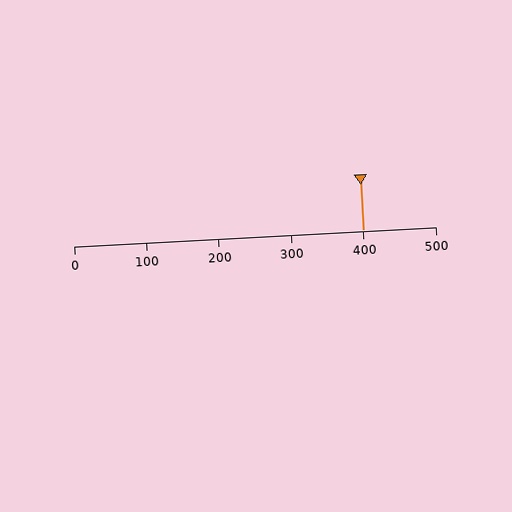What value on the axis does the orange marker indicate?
The marker indicates approximately 400.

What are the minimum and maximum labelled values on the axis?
The axis runs from 0 to 500.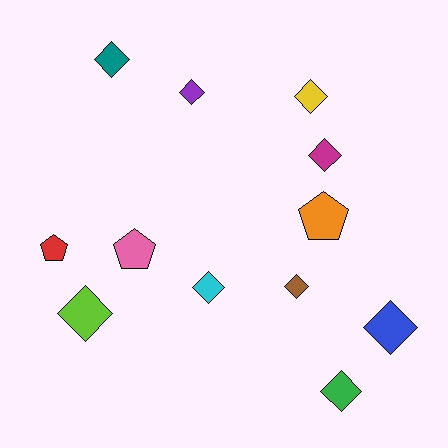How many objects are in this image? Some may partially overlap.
There are 12 objects.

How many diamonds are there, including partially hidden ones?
There are 9 diamonds.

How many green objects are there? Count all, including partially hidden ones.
There is 1 green object.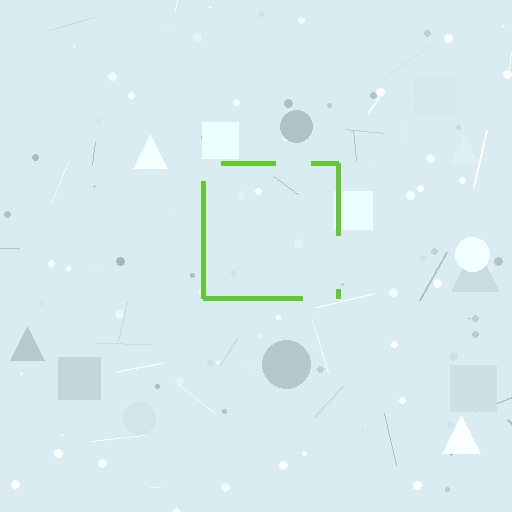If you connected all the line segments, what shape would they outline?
They would outline a square.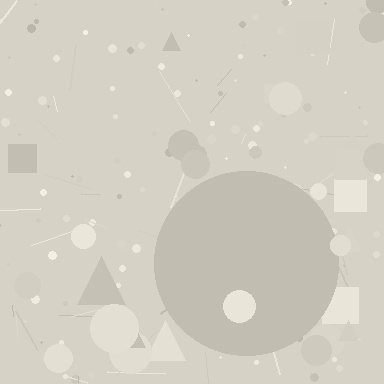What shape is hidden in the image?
A circle is hidden in the image.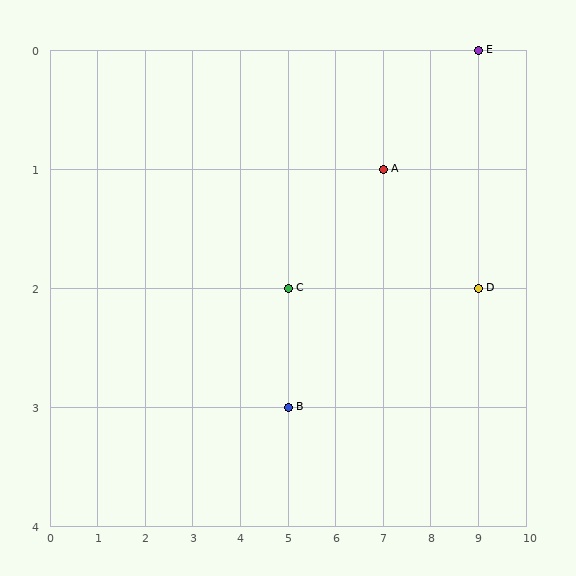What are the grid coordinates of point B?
Point B is at grid coordinates (5, 3).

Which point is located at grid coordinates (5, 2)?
Point C is at (5, 2).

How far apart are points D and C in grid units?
Points D and C are 4 columns apart.